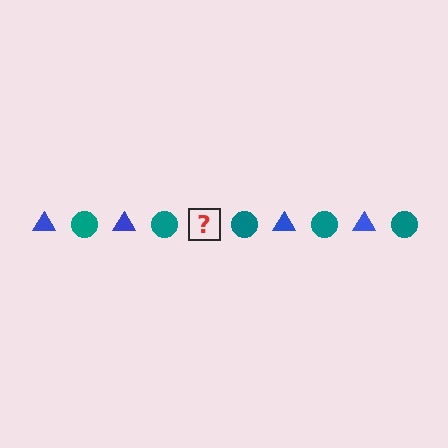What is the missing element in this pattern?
The missing element is a blue triangle.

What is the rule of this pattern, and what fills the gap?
The rule is that the pattern alternates between blue triangle and teal circle. The gap should be filled with a blue triangle.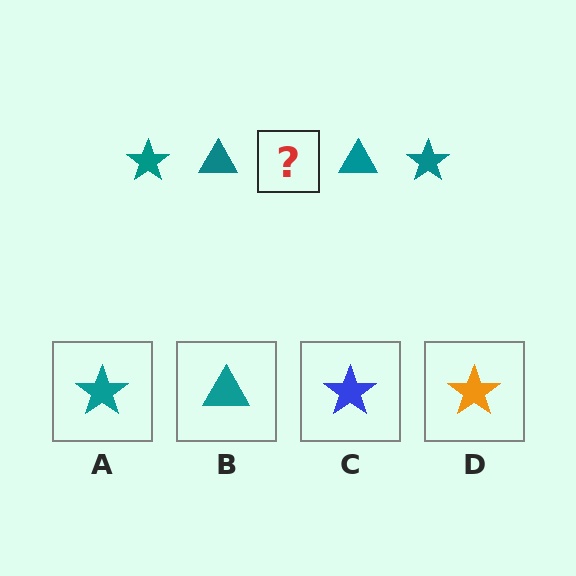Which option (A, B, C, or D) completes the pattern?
A.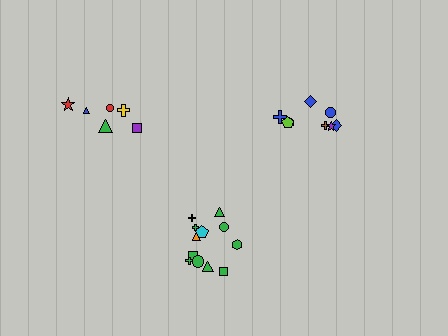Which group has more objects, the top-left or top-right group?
The top-right group.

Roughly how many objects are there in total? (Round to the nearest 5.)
Roughly 25 objects in total.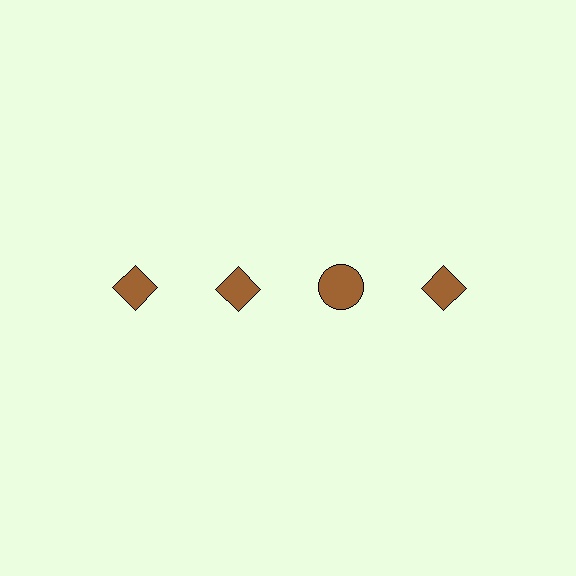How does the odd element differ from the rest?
It has a different shape: circle instead of diamond.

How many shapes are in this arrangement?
There are 4 shapes arranged in a grid pattern.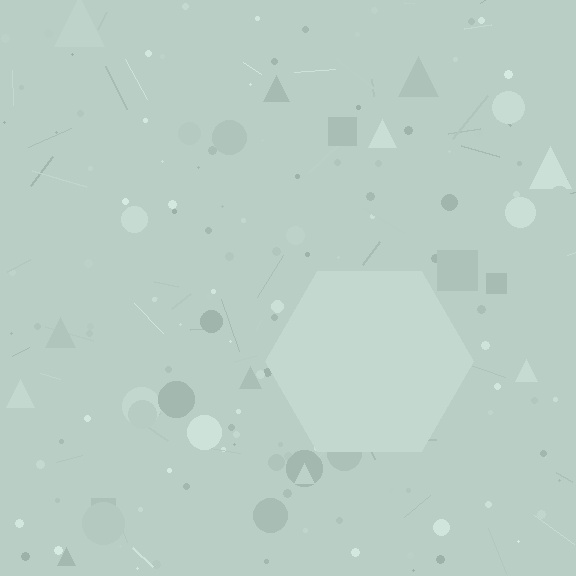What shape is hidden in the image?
A hexagon is hidden in the image.